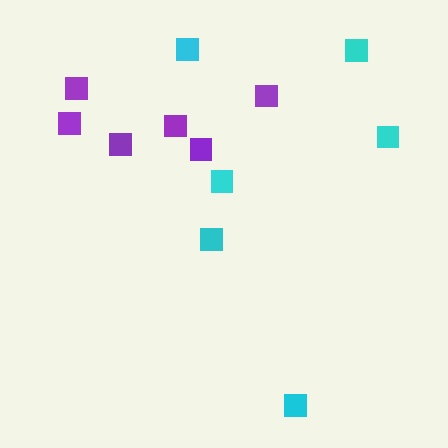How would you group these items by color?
There are 2 groups: one group of purple squares (6) and one group of cyan squares (6).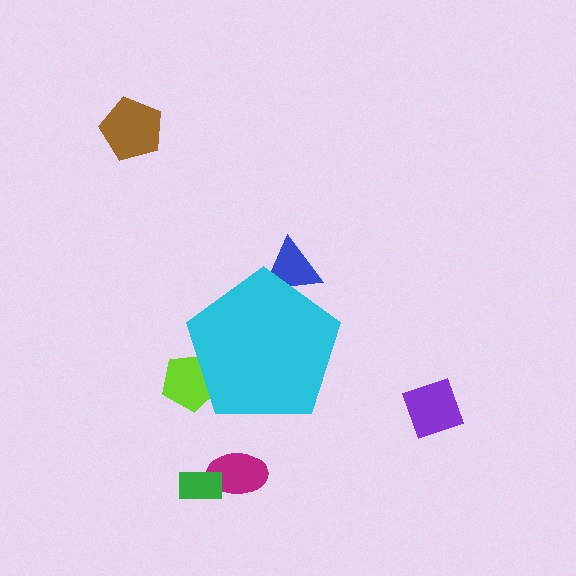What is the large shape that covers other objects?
A cyan pentagon.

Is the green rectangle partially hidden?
No, the green rectangle is fully visible.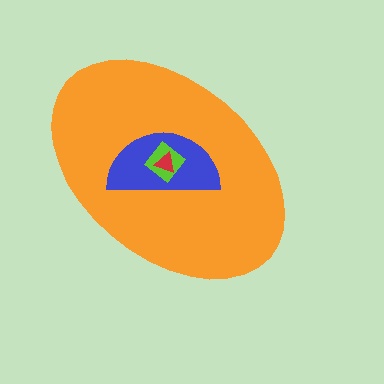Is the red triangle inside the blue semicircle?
Yes.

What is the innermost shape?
The red triangle.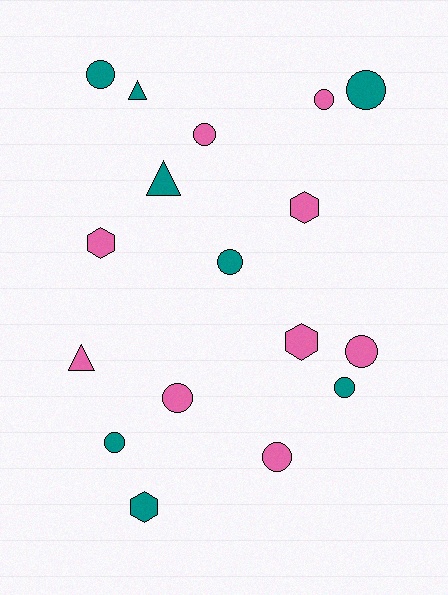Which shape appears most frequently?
Circle, with 10 objects.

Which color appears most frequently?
Pink, with 9 objects.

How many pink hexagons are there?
There are 3 pink hexagons.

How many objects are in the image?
There are 17 objects.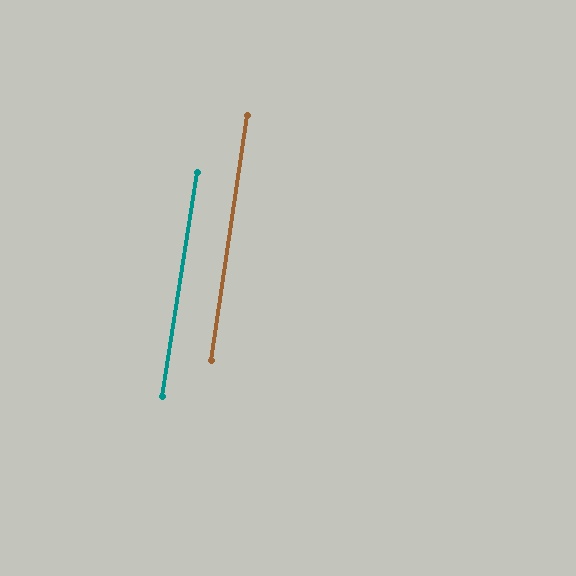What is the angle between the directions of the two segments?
Approximately 0 degrees.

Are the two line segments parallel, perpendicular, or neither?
Parallel — their directions differ by only 0.4°.